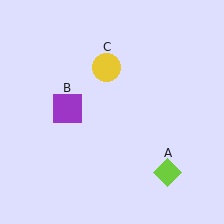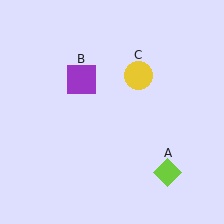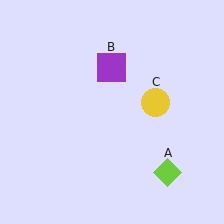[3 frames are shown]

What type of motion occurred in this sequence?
The purple square (object B), yellow circle (object C) rotated clockwise around the center of the scene.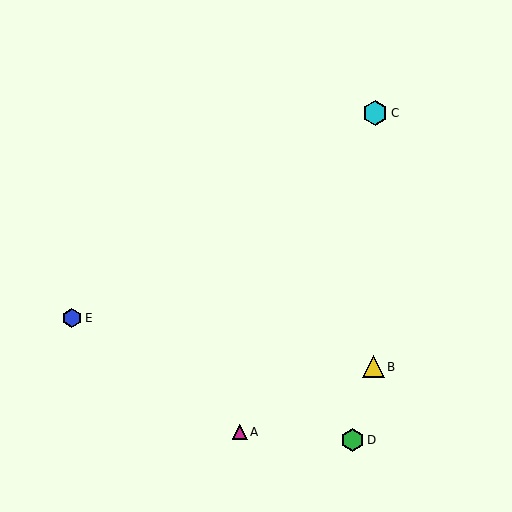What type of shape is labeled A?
Shape A is a magenta triangle.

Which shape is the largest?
The cyan hexagon (labeled C) is the largest.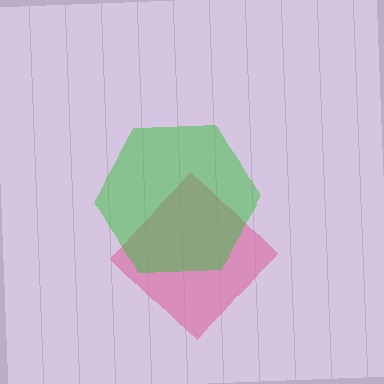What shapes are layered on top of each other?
The layered shapes are: a pink diamond, a green hexagon.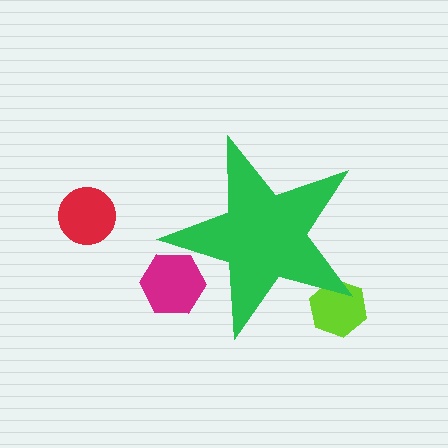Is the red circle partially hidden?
No, the red circle is fully visible.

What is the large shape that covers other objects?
A green star.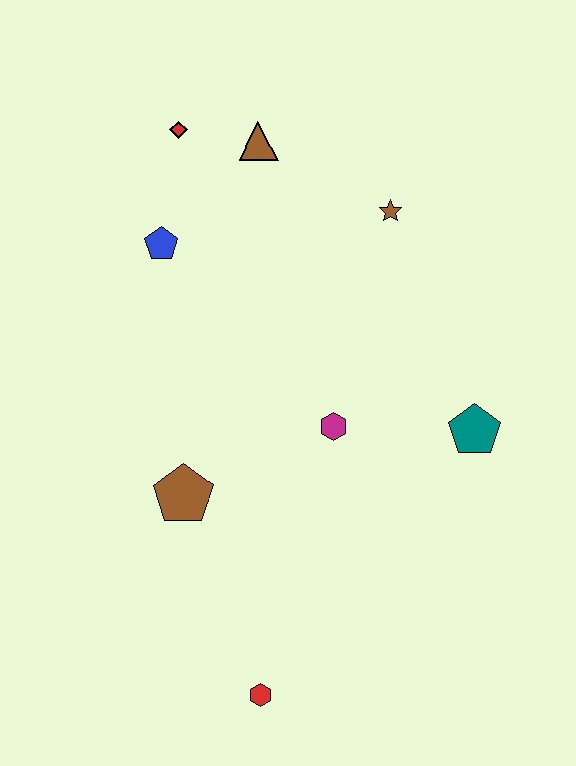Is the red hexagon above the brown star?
No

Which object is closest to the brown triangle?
The red diamond is closest to the brown triangle.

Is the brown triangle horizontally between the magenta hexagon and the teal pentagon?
No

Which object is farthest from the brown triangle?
The red hexagon is farthest from the brown triangle.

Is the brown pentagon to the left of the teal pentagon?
Yes